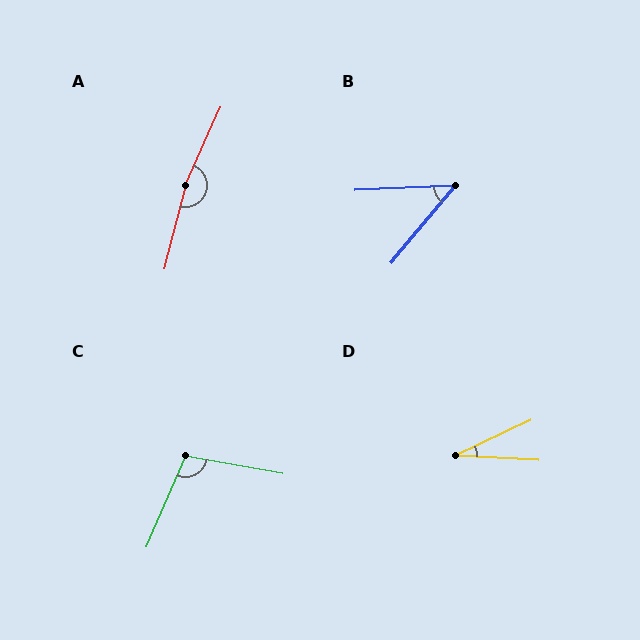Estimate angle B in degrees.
Approximately 48 degrees.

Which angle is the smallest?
D, at approximately 28 degrees.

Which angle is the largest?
A, at approximately 170 degrees.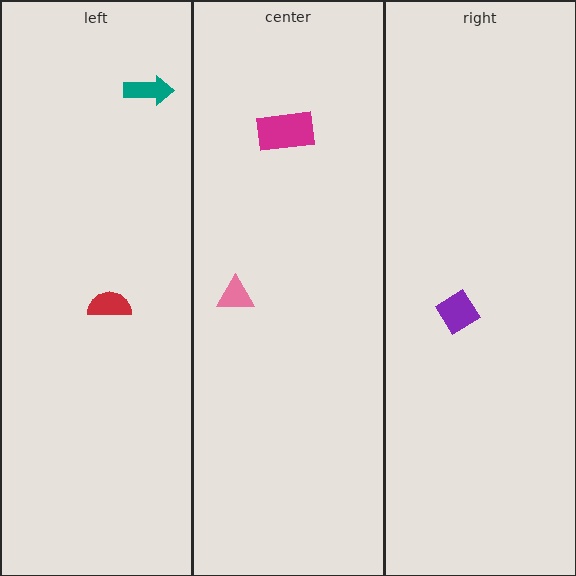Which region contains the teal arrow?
The left region.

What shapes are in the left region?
The red semicircle, the teal arrow.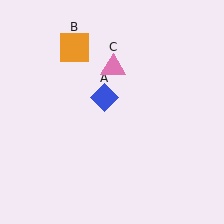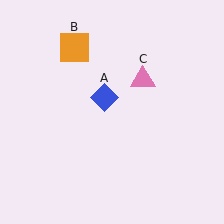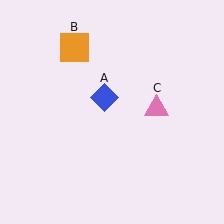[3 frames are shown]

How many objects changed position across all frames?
1 object changed position: pink triangle (object C).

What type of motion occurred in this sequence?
The pink triangle (object C) rotated clockwise around the center of the scene.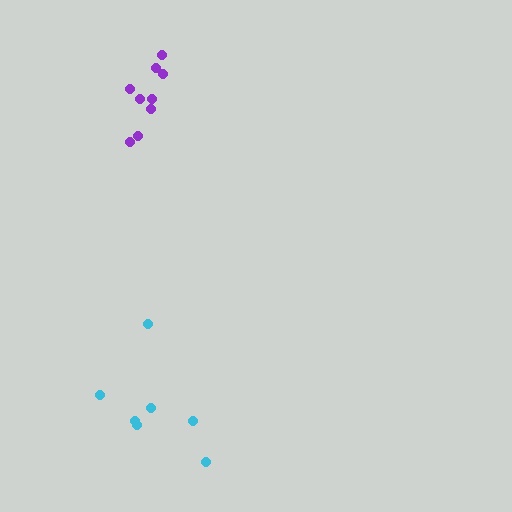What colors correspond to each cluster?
The clusters are colored: cyan, purple.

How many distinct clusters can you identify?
There are 2 distinct clusters.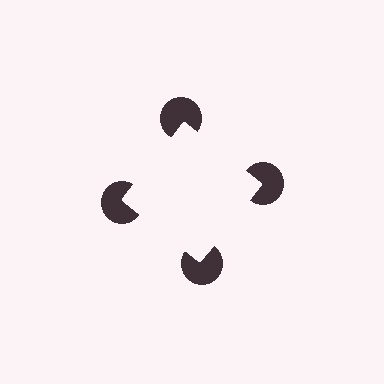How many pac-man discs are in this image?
There are 4 — one at each vertex of the illusory square.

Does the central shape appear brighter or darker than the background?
It typically appears slightly brighter than the background, even though no actual brightness change is drawn.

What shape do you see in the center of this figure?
An illusory square — its edges are inferred from the aligned wedge cuts in the pac-man discs, not physically drawn.